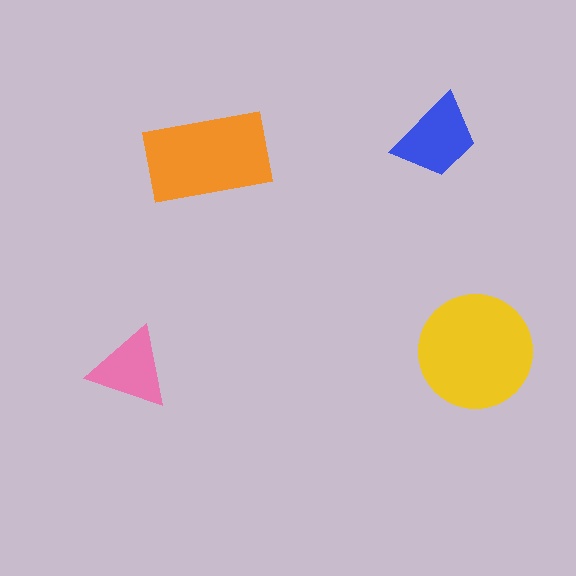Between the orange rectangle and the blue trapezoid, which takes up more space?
The orange rectangle.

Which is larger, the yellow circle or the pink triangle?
The yellow circle.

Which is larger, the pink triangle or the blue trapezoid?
The blue trapezoid.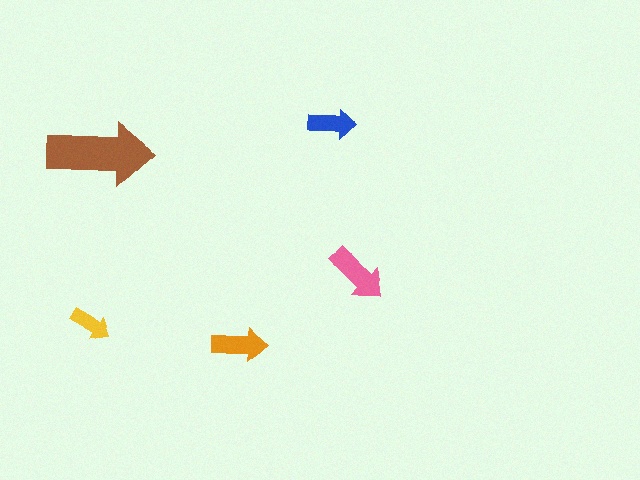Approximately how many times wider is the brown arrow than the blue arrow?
About 2 times wider.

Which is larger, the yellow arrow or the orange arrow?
The orange one.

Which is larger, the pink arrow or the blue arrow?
The pink one.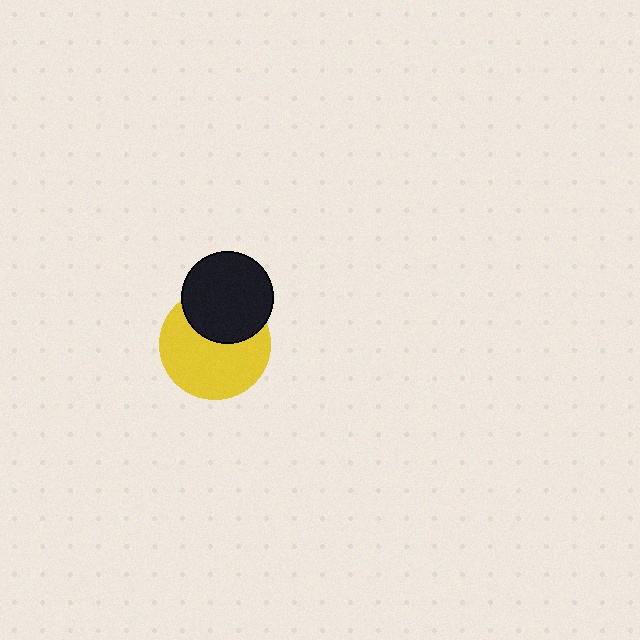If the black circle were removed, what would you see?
You would see the complete yellow circle.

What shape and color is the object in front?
The object in front is a black circle.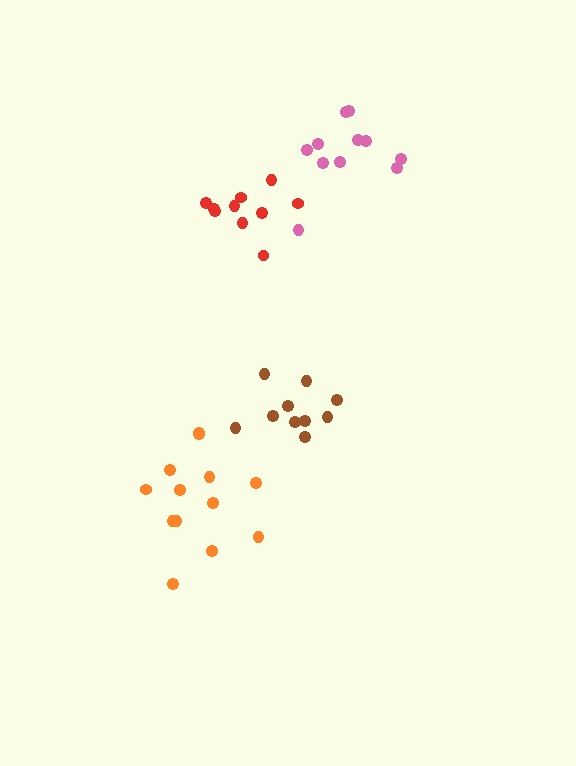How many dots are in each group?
Group 1: 11 dots, Group 2: 10 dots, Group 3: 10 dots, Group 4: 13 dots (44 total).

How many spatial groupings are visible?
There are 4 spatial groupings.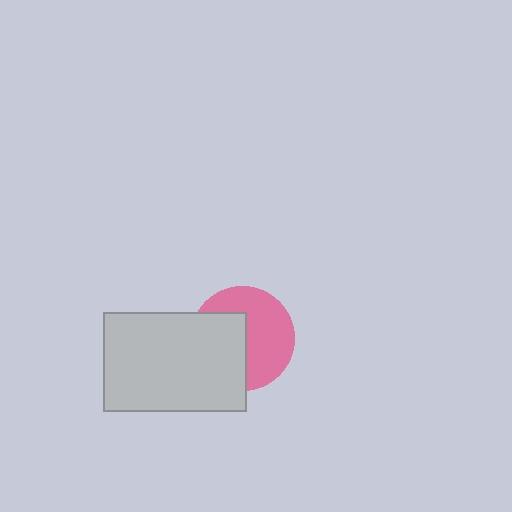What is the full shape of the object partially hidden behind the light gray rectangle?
The partially hidden object is a pink circle.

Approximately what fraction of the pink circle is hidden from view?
Roughly 45% of the pink circle is hidden behind the light gray rectangle.